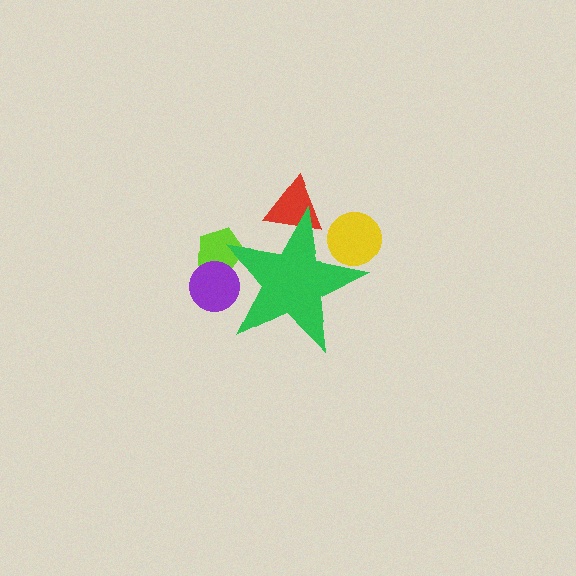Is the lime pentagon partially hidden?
Yes, the lime pentagon is partially hidden behind the green star.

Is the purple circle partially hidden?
Yes, the purple circle is partially hidden behind the green star.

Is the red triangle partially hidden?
Yes, the red triangle is partially hidden behind the green star.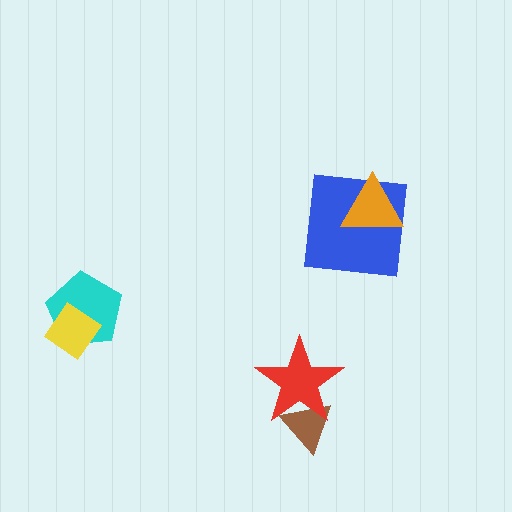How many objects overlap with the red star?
1 object overlaps with the red star.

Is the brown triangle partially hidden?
Yes, it is partially covered by another shape.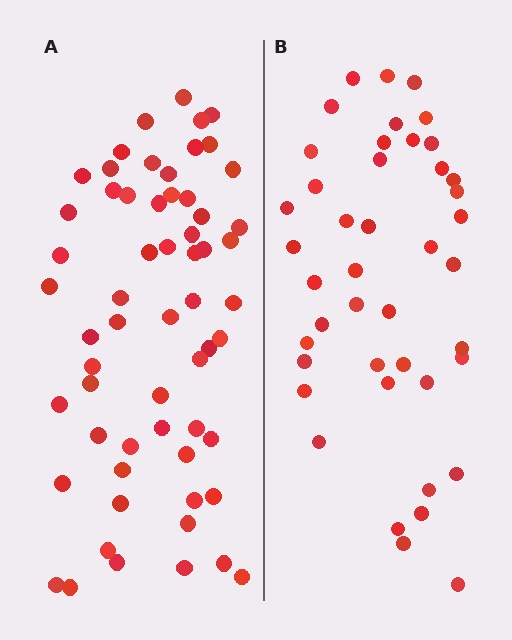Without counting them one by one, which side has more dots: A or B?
Region A (the left region) has more dots.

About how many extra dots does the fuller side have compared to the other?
Region A has approximately 15 more dots than region B.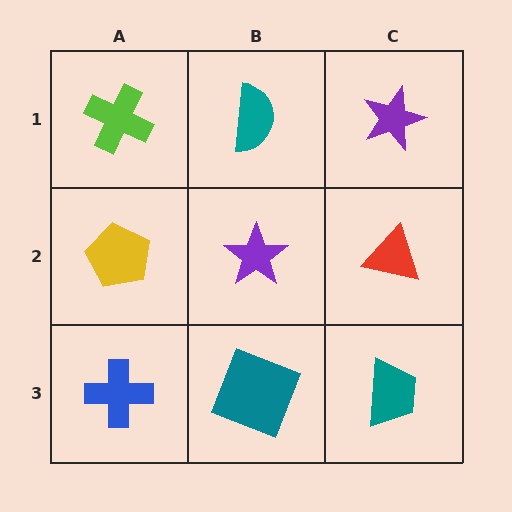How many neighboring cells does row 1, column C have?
2.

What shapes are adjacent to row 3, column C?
A red triangle (row 2, column C), a teal square (row 3, column B).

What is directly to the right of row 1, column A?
A teal semicircle.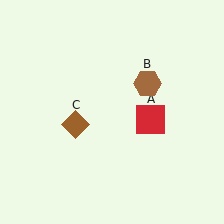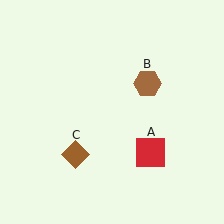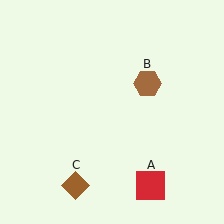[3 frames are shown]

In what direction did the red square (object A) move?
The red square (object A) moved down.